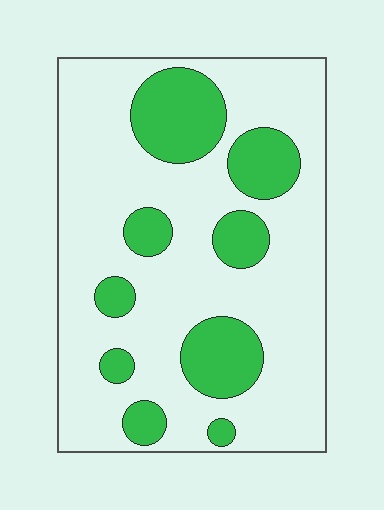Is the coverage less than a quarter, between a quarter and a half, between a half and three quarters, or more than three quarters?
Less than a quarter.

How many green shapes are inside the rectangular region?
9.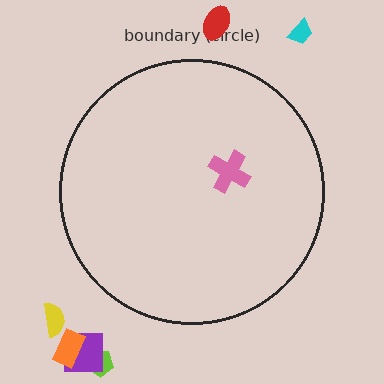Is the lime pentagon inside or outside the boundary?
Outside.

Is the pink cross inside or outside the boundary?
Inside.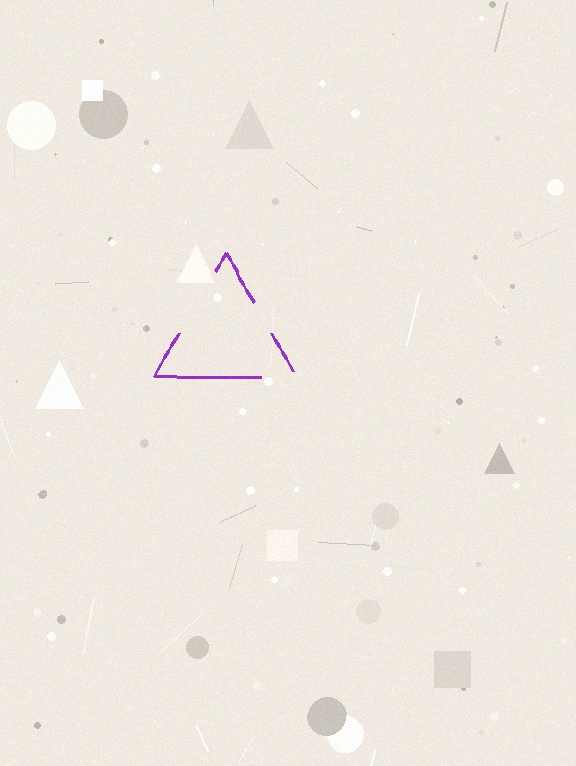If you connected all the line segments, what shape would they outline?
They would outline a triangle.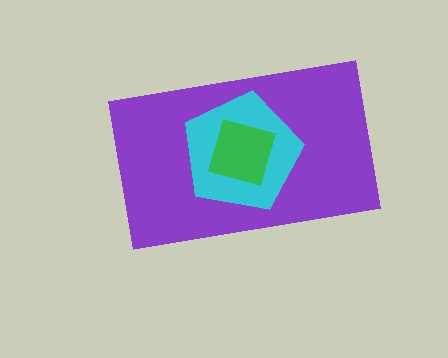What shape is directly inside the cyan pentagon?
The green diamond.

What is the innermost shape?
The green diamond.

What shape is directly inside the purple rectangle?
The cyan pentagon.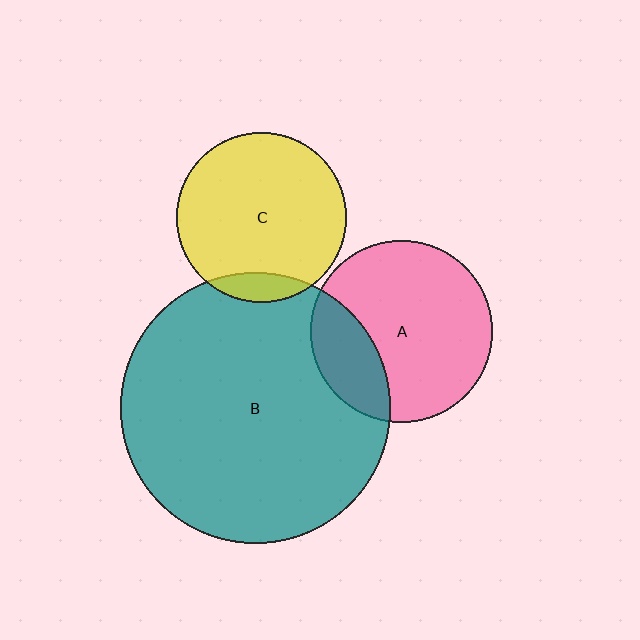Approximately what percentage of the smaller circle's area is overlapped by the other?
Approximately 25%.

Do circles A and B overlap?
Yes.